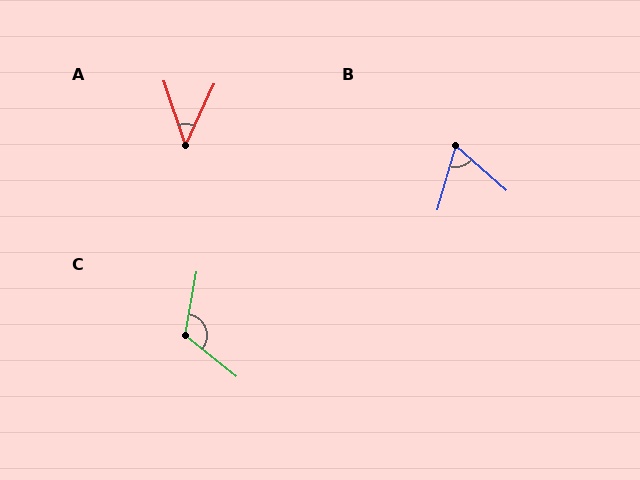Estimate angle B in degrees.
Approximately 65 degrees.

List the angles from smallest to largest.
A (43°), B (65°), C (118°).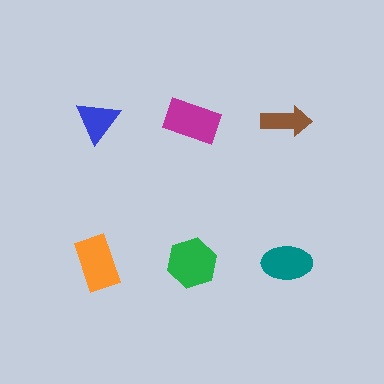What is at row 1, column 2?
A magenta rectangle.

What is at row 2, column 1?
An orange rectangle.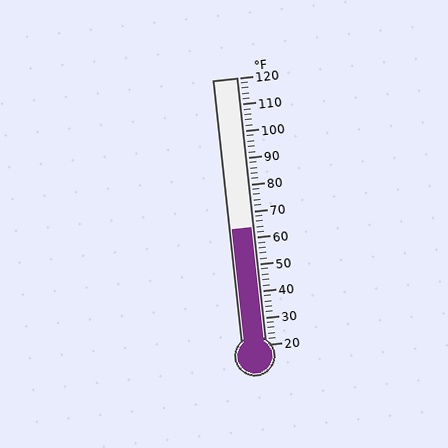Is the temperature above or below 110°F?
The temperature is below 110°F.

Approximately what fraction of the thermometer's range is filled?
The thermometer is filled to approximately 45% of its range.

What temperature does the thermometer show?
The thermometer shows approximately 64°F.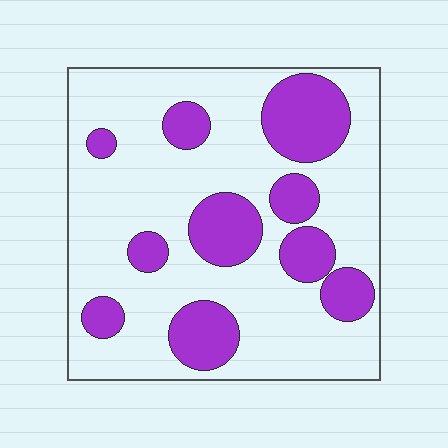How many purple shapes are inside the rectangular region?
10.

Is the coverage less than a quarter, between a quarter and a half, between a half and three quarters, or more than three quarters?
Between a quarter and a half.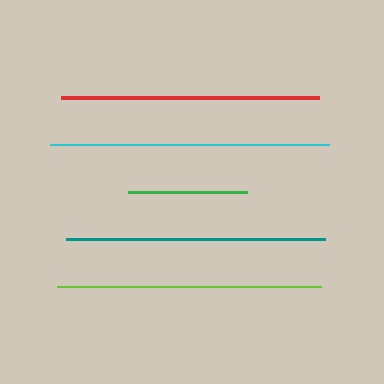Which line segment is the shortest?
The green line is the shortest at approximately 119 pixels.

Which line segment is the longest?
The cyan line is the longest at approximately 279 pixels.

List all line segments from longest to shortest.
From longest to shortest: cyan, lime, teal, red, green.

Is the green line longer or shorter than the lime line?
The lime line is longer than the green line.